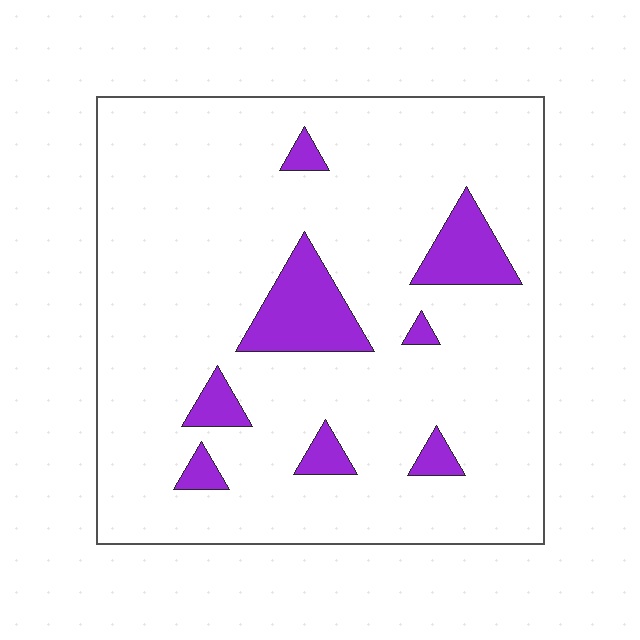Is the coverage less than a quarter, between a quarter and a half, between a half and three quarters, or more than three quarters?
Less than a quarter.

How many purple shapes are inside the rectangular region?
8.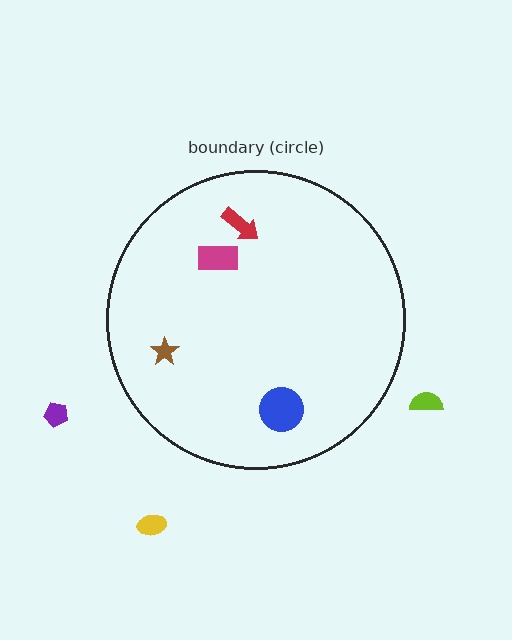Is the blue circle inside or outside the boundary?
Inside.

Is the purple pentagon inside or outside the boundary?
Outside.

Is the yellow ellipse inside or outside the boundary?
Outside.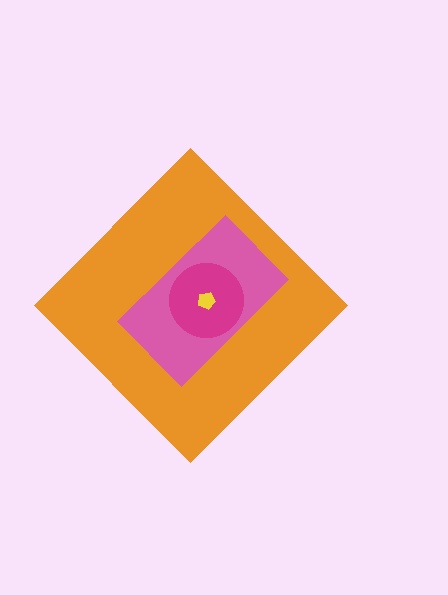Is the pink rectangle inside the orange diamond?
Yes.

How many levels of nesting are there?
4.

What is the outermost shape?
The orange diamond.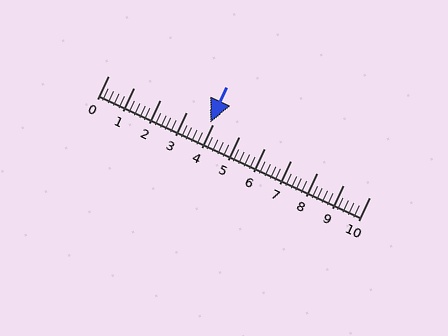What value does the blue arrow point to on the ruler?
The blue arrow points to approximately 3.9.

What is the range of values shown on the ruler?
The ruler shows values from 0 to 10.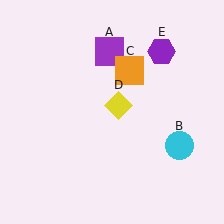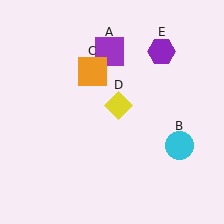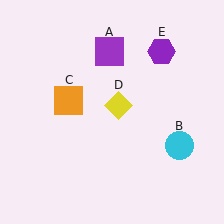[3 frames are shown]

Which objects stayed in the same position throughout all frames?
Purple square (object A) and cyan circle (object B) and yellow diamond (object D) and purple hexagon (object E) remained stationary.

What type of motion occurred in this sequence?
The orange square (object C) rotated counterclockwise around the center of the scene.